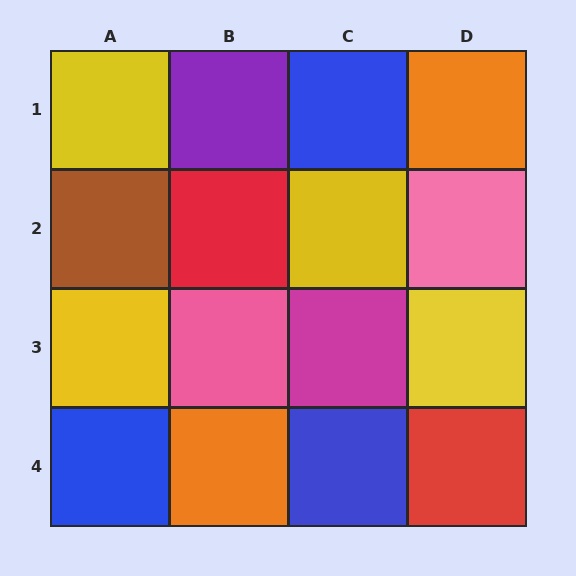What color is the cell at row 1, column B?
Purple.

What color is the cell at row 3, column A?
Yellow.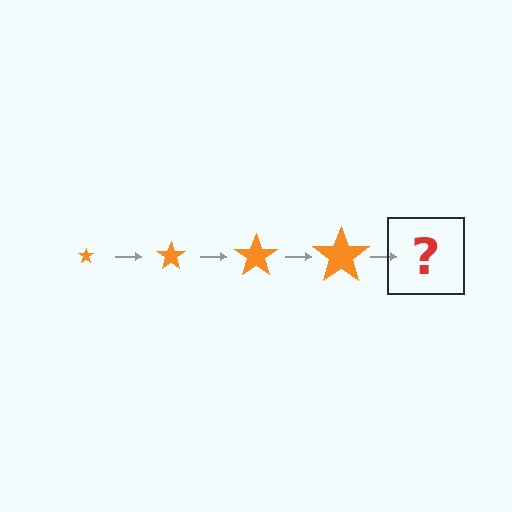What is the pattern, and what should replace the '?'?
The pattern is that the star gets progressively larger each step. The '?' should be an orange star, larger than the previous one.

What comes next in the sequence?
The next element should be an orange star, larger than the previous one.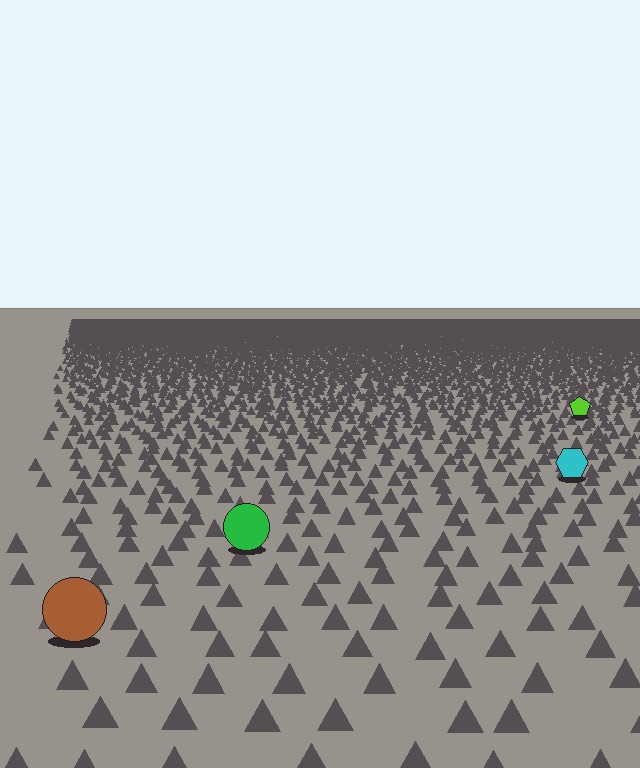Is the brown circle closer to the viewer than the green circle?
Yes. The brown circle is closer — you can tell from the texture gradient: the ground texture is coarser near it.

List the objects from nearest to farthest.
From nearest to farthest: the brown circle, the green circle, the cyan hexagon, the lime pentagon.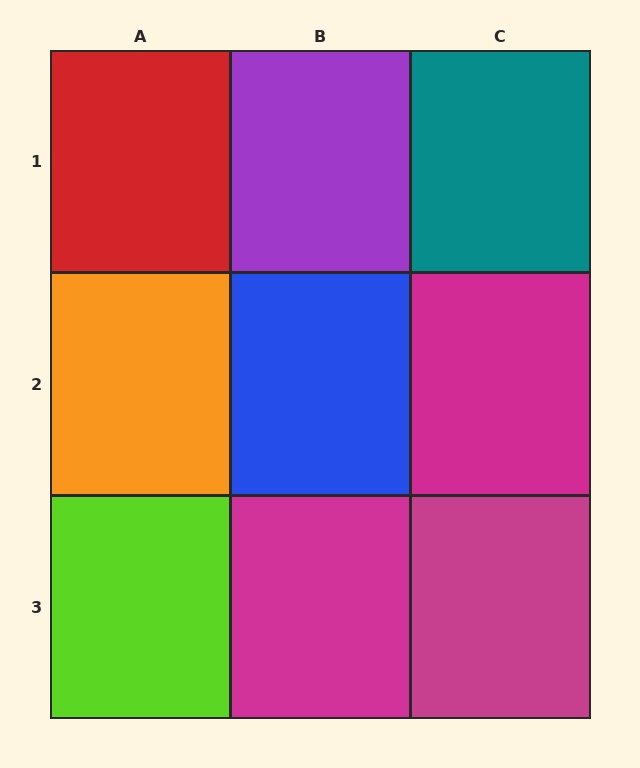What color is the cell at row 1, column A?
Red.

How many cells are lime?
1 cell is lime.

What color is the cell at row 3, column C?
Magenta.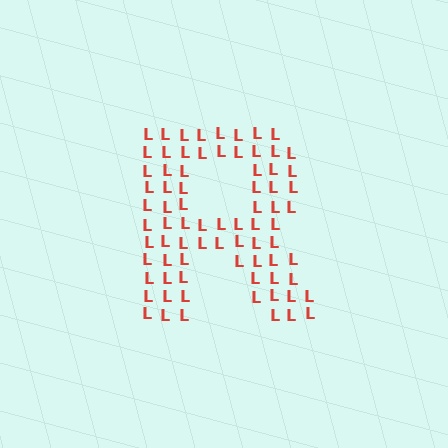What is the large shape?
The large shape is the letter R.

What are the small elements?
The small elements are letter L's.